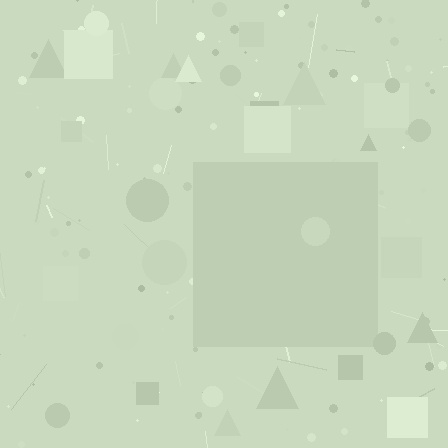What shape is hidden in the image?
A square is hidden in the image.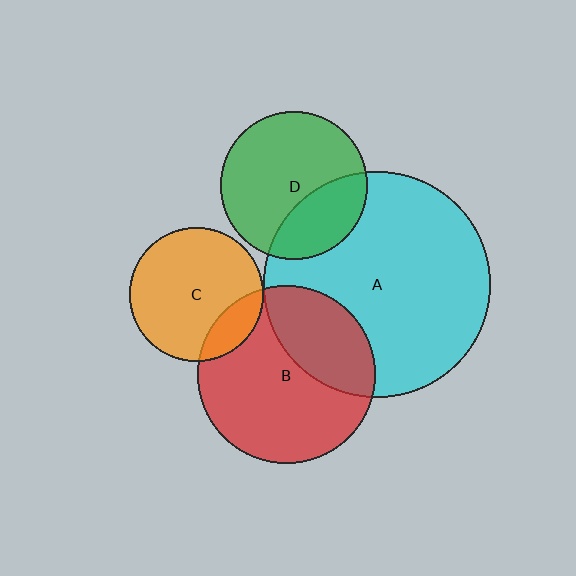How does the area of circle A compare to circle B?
Approximately 1.6 times.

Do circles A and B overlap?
Yes.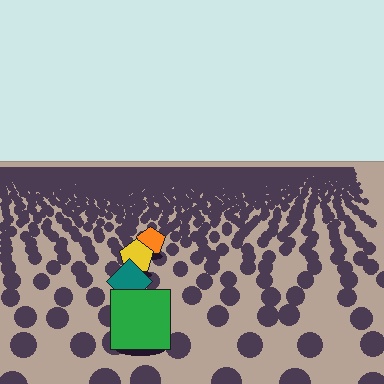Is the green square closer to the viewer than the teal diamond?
Yes. The green square is closer — you can tell from the texture gradient: the ground texture is coarser near it.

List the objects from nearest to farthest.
From nearest to farthest: the green square, the teal diamond, the yellow pentagon, the orange pentagon.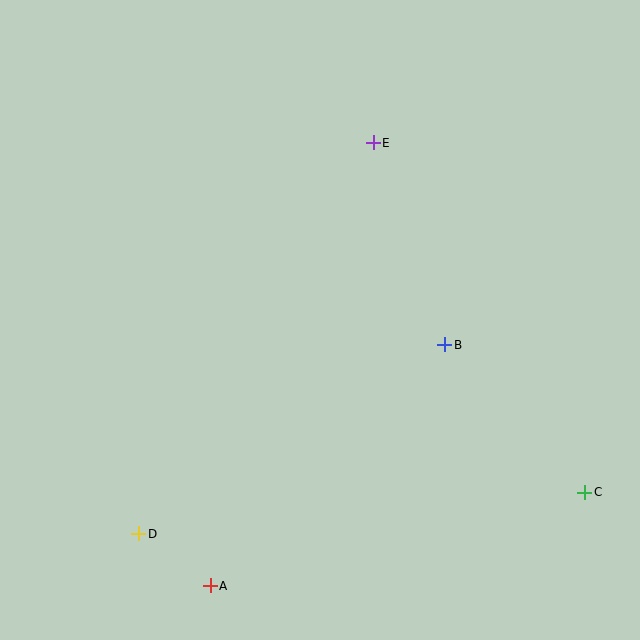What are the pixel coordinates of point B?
Point B is at (445, 345).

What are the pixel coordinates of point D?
Point D is at (139, 534).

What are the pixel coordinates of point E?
Point E is at (373, 143).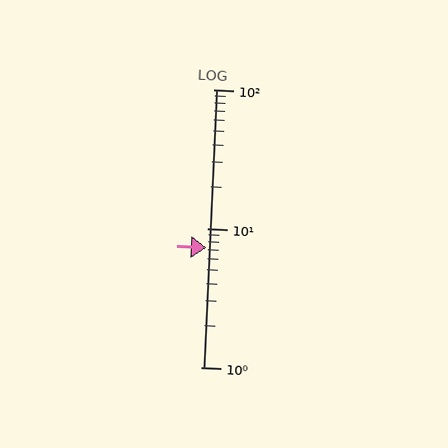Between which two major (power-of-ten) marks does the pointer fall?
The pointer is between 1 and 10.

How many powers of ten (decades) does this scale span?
The scale spans 2 decades, from 1 to 100.